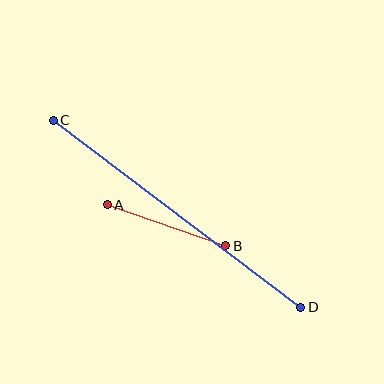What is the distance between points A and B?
The distance is approximately 125 pixels.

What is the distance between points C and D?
The distance is approximately 311 pixels.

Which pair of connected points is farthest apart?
Points C and D are farthest apart.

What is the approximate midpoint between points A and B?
The midpoint is at approximately (166, 225) pixels.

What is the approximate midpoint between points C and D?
The midpoint is at approximately (177, 214) pixels.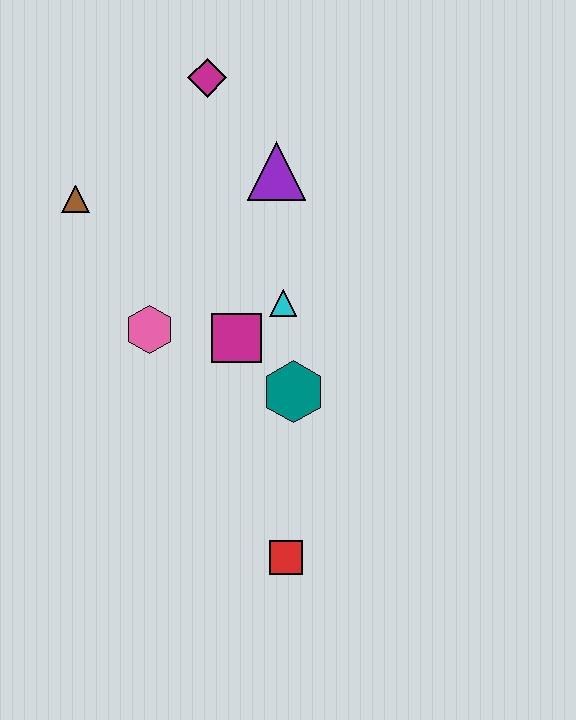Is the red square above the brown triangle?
No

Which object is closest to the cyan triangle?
The magenta square is closest to the cyan triangle.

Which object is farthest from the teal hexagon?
The magenta diamond is farthest from the teal hexagon.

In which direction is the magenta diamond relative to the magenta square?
The magenta diamond is above the magenta square.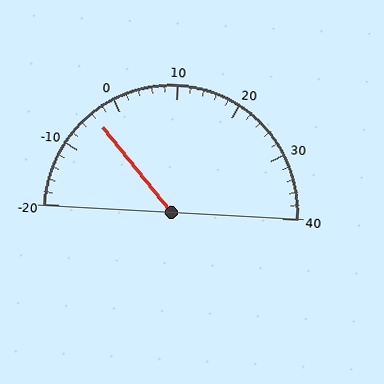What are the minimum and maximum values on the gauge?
The gauge ranges from -20 to 40.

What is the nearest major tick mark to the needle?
The nearest major tick mark is 0.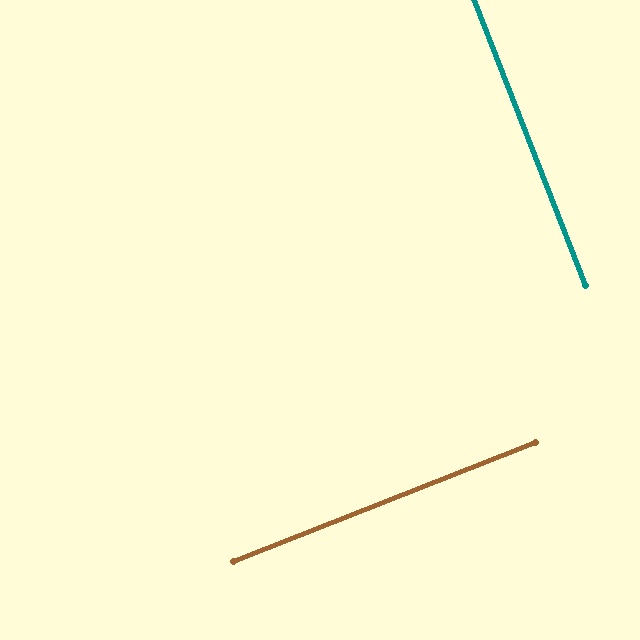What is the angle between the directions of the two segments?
Approximately 90 degrees.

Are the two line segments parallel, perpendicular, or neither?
Perpendicular — they meet at approximately 90°.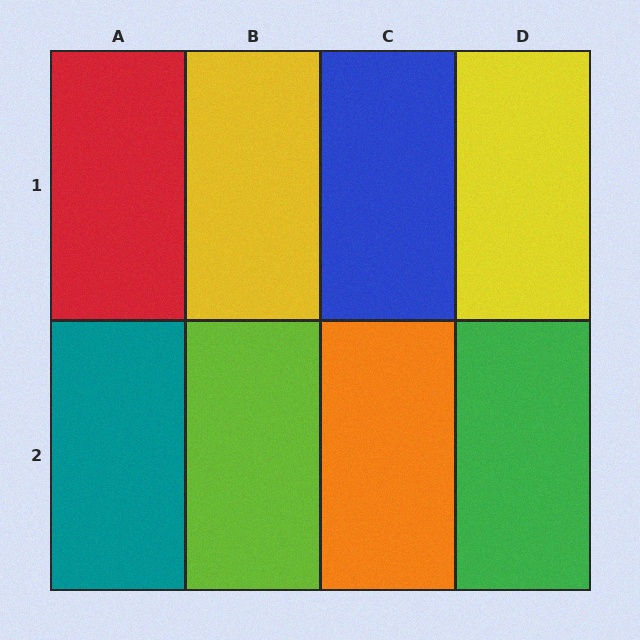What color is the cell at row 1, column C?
Blue.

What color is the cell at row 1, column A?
Red.